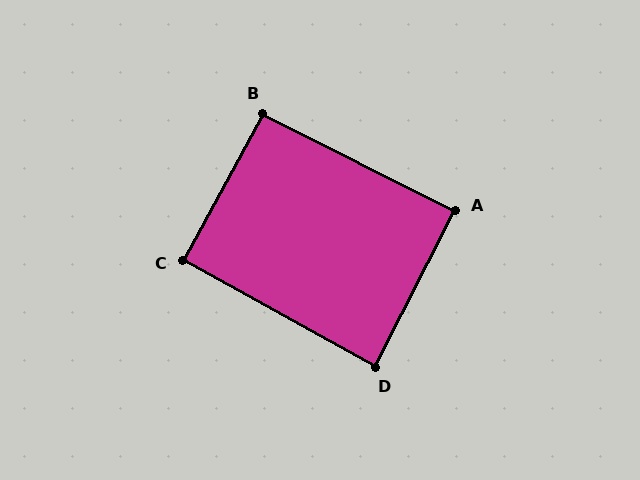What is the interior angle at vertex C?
Approximately 90 degrees (approximately right).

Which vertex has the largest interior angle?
B, at approximately 92 degrees.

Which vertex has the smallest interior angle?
D, at approximately 88 degrees.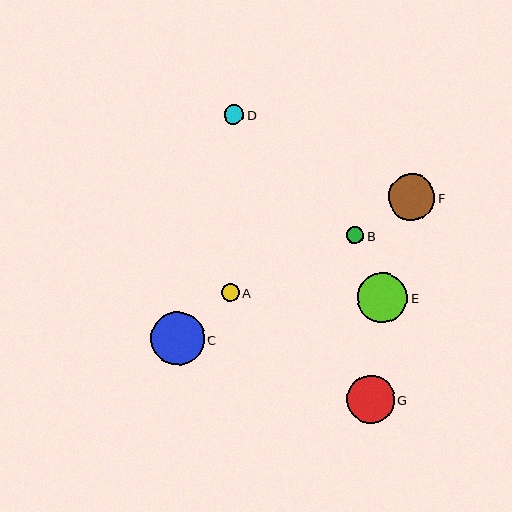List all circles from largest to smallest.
From largest to smallest: C, E, G, F, D, A, B.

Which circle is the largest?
Circle C is the largest with a size of approximately 54 pixels.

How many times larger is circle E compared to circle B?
Circle E is approximately 2.9 times the size of circle B.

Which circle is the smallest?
Circle B is the smallest with a size of approximately 17 pixels.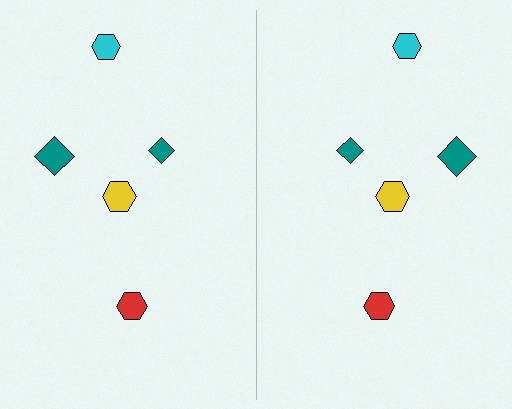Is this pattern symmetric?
Yes, this pattern has bilateral (reflection) symmetry.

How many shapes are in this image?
There are 10 shapes in this image.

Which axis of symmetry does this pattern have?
The pattern has a vertical axis of symmetry running through the center of the image.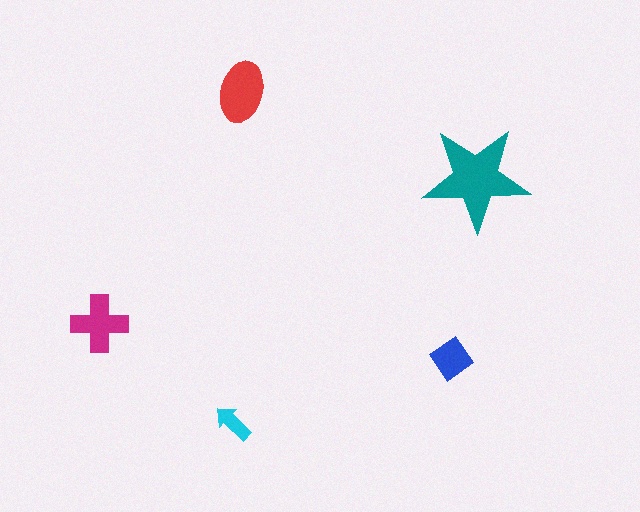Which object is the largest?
The teal star.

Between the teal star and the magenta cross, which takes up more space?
The teal star.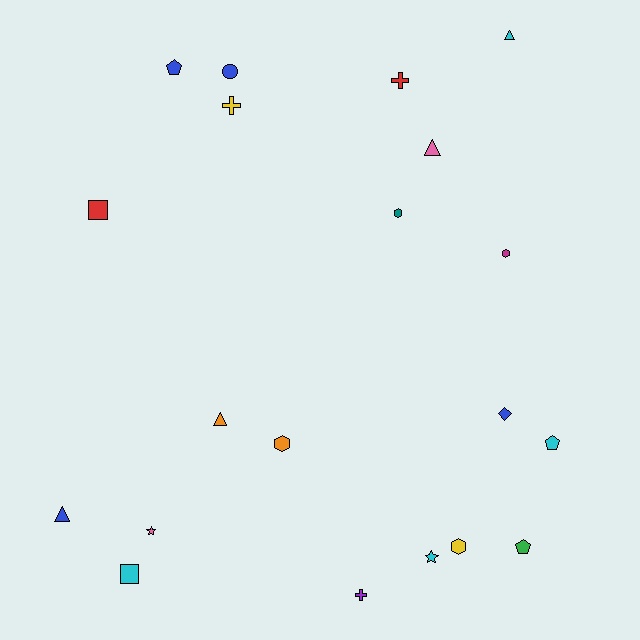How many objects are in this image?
There are 20 objects.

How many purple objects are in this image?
There is 1 purple object.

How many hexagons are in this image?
There are 4 hexagons.